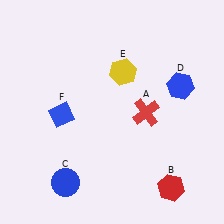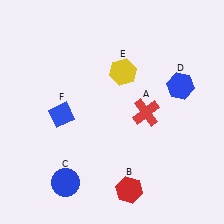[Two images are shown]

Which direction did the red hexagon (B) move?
The red hexagon (B) moved left.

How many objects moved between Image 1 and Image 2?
1 object moved between the two images.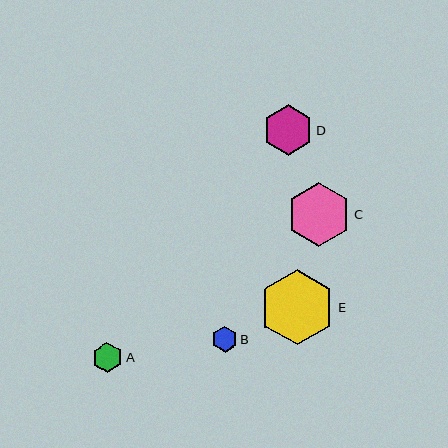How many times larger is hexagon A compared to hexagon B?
Hexagon A is approximately 1.2 times the size of hexagon B.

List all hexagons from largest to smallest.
From largest to smallest: E, C, D, A, B.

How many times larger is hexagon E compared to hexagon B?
Hexagon E is approximately 3.0 times the size of hexagon B.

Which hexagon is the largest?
Hexagon E is the largest with a size of approximately 75 pixels.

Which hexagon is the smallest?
Hexagon B is the smallest with a size of approximately 25 pixels.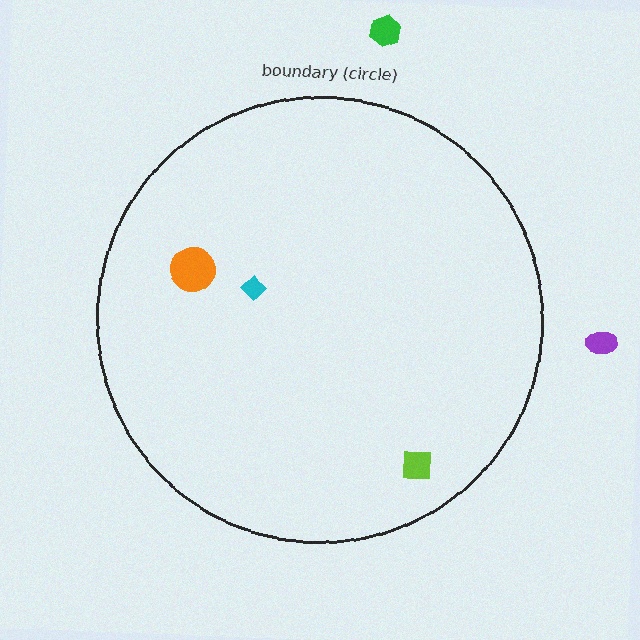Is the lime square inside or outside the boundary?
Inside.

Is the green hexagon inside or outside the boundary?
Outside.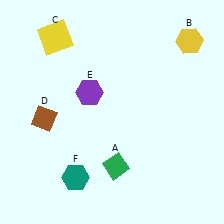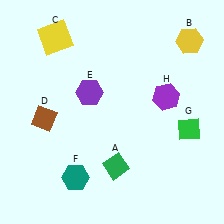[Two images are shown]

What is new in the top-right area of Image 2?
A purple hexagon (H) was added in the top-right area of Image 2.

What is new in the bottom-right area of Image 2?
A green diamond (G) was added in the bottom-right area of Image 2.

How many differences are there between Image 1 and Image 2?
There are 2 differences between the two images.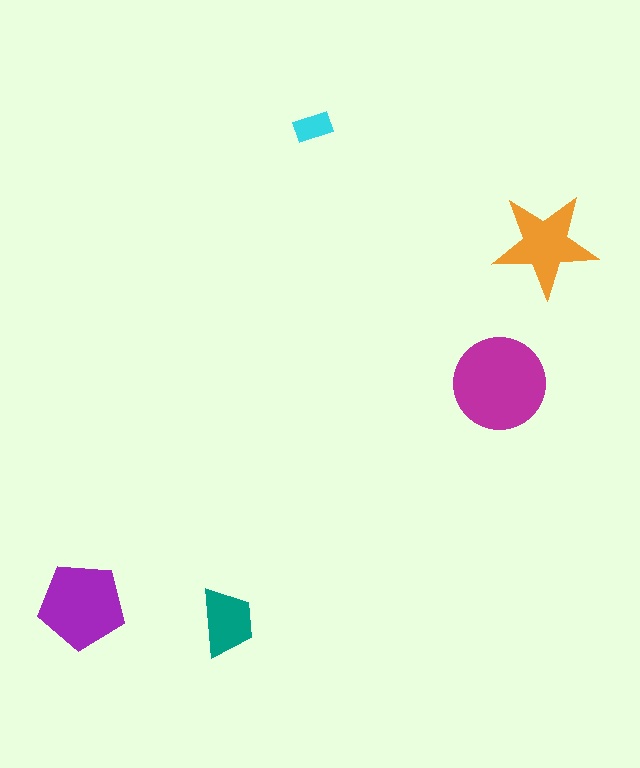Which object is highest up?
The cyan rectangle is topmost.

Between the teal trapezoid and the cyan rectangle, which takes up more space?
The teal trapezoid.